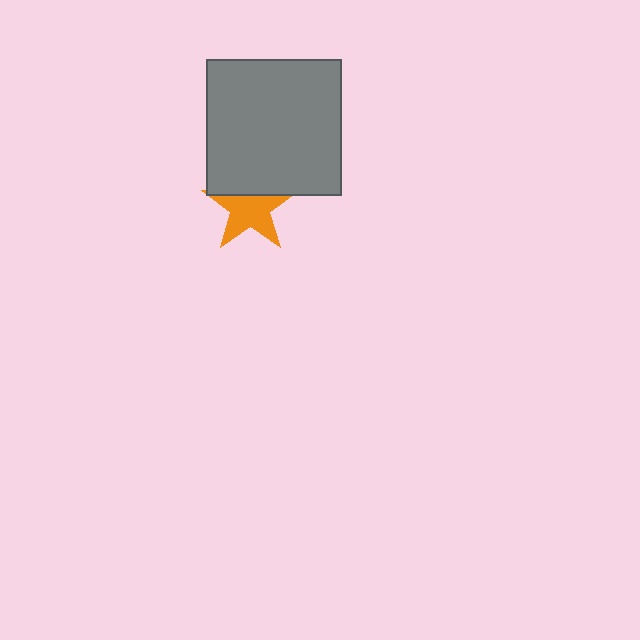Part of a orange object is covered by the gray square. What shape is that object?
It is a star.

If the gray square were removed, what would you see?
You would see the complete orange star.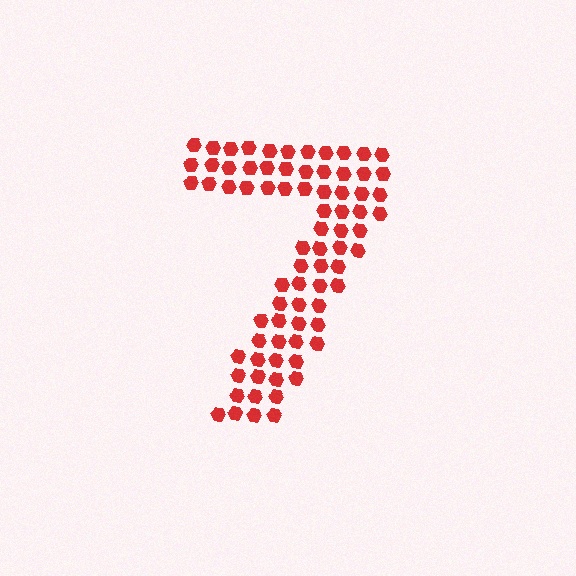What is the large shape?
The large shape is the digit 7.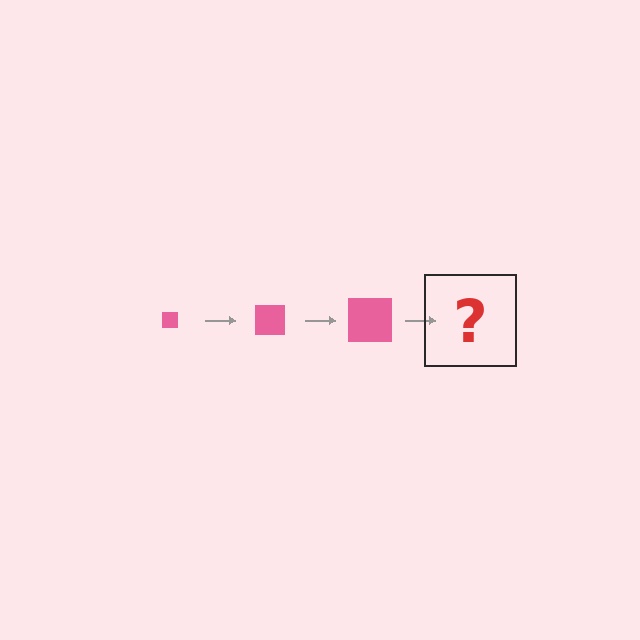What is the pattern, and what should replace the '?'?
The pattern is that the square gets progressively larger each step. The '?' should be a pink square, larger than the previous one.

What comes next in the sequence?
The next element should be a pink square, larger than the previous one.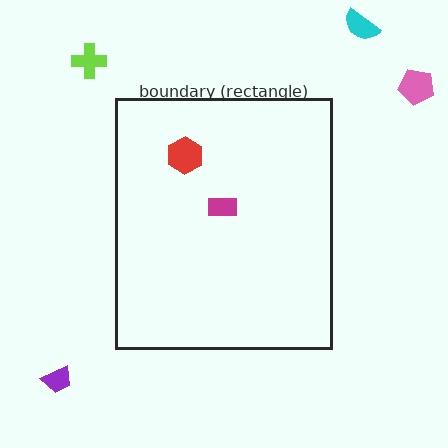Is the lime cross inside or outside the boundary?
Outside.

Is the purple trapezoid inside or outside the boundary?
Outside.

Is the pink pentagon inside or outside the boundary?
Outside.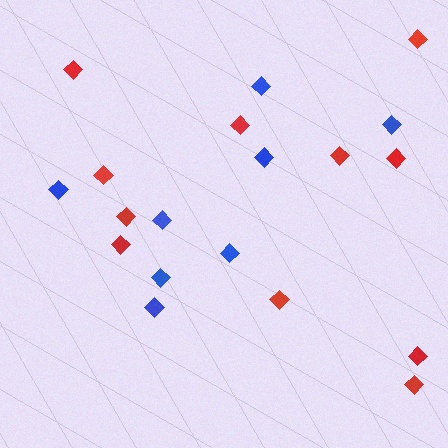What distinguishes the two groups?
There are 2 groups: one group of red diamonds (11) and one group of blue diamonds (8).